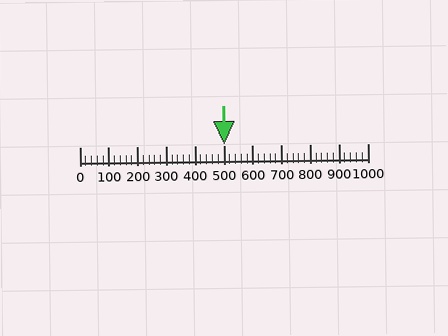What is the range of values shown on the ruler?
The ruler shows values from 0 to 1000.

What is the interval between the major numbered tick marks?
The major tick marks are spaced 100 units apart.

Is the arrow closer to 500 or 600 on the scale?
The arrow is closer to 500.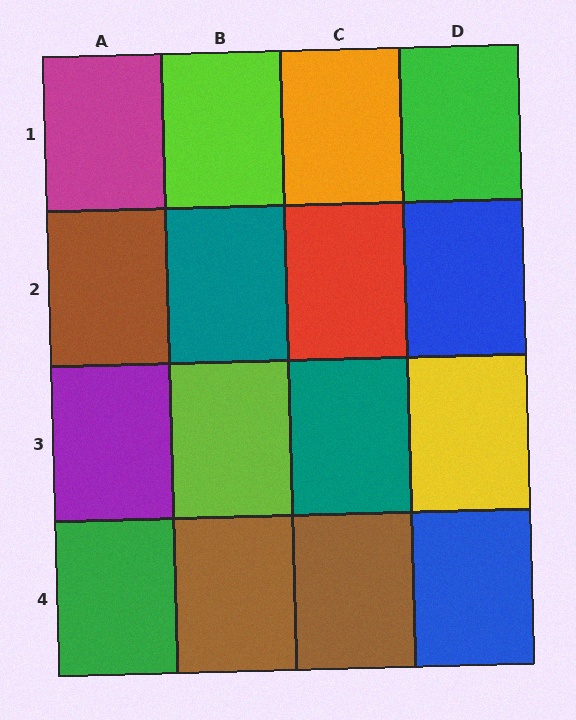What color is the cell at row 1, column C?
Orange.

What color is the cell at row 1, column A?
Magenta.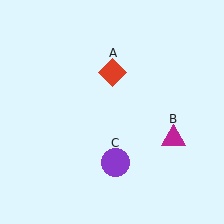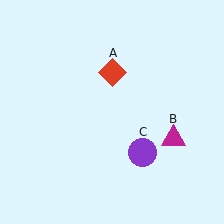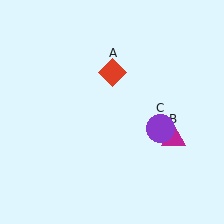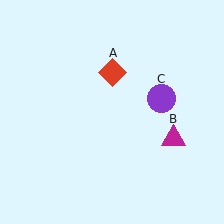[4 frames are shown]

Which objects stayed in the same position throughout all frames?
Red diamond (object A) and magenta triangle (object B) remained stationary.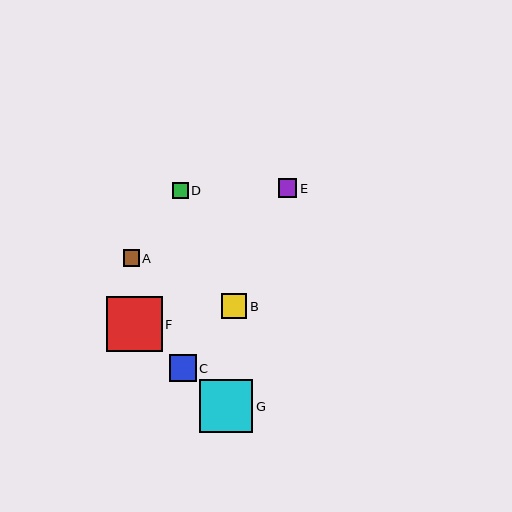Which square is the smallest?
Square D is the smallest with a size of approximately 16 pixels.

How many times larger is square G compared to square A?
Square G is approximately 3.3 times the size of square A.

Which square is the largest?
Square F is the largest with a size of approximately 55 pixels.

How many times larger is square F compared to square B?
Square F is approximately 2.2 times the size of square B.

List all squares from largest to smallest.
From largest to smallest: F, G, C, B, E, A, D.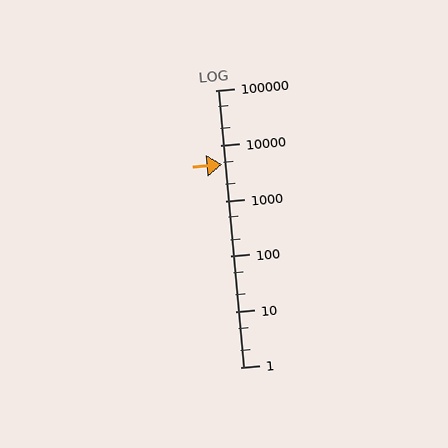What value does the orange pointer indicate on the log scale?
The pointer indicates approximately 4600.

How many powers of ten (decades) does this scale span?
The scale spans 5 decades, from 1 to 100000.